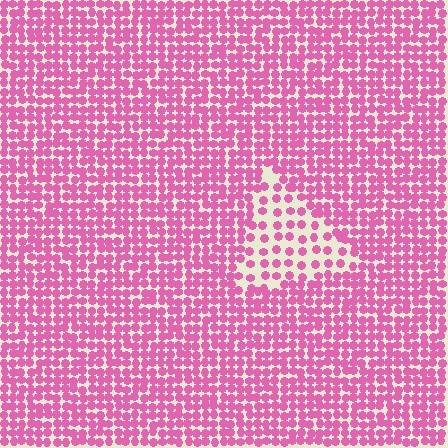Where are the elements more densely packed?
The elements are more densely packed outside the triangle boundary.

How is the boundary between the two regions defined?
The boundary is defined by a change in element density (approximately 2.2x ratio). All elements are the same color, size, and shape.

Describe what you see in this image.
The image contains small pink elements arranged at two different densities. A triangle-shaped region is visible where the elements are less densely packed than the surrounding area.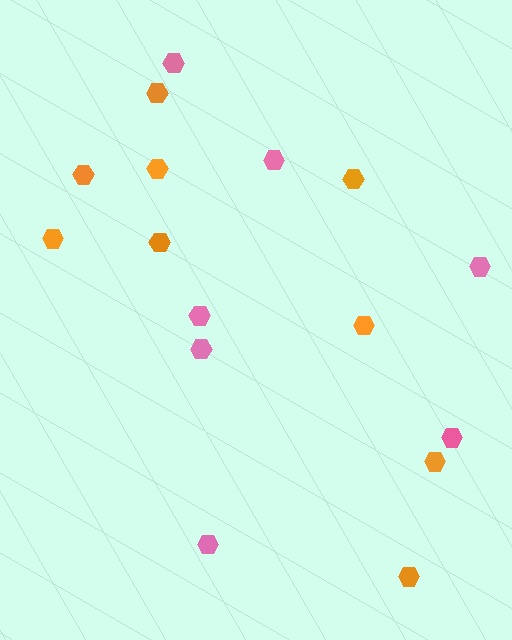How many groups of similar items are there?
There are 2 groups: one group of pink hexagons (7) and one group of orange hexagons (9).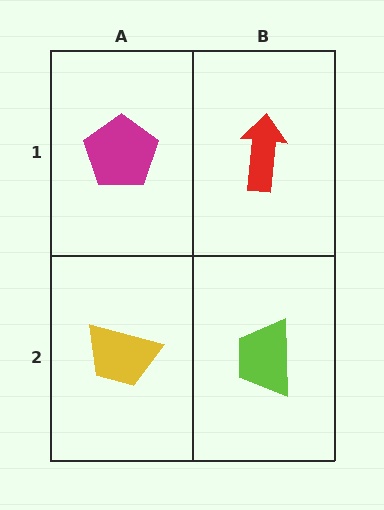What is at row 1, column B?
A red arrow.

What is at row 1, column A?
A magenta pentagon.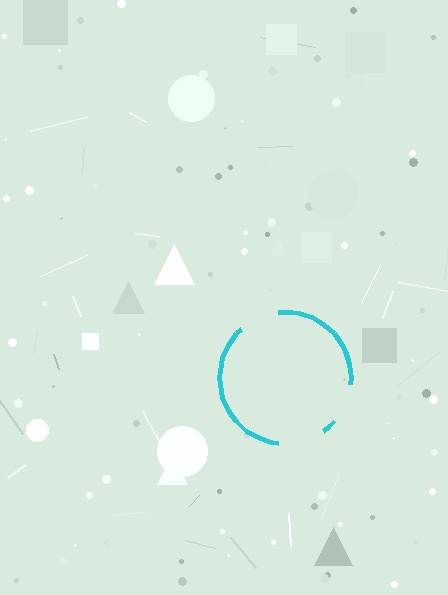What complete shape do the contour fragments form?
The contour fragments form a circle.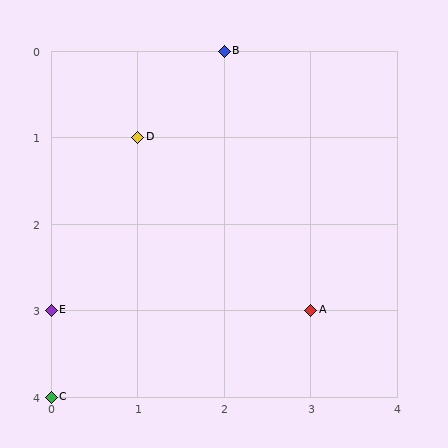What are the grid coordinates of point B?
Point B is at grid coordinates (2, 0).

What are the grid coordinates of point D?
Point D is at grid coordinates (1, 1).